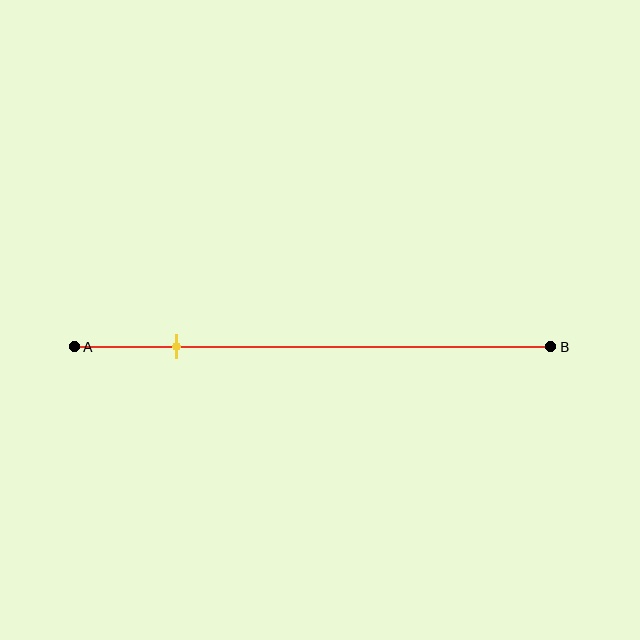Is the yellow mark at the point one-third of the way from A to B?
No, the mark is at about 20% from A, not at the 33% one-third point.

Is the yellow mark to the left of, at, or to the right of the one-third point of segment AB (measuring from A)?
The yellow mark is to the left of the one-third point of segment AB.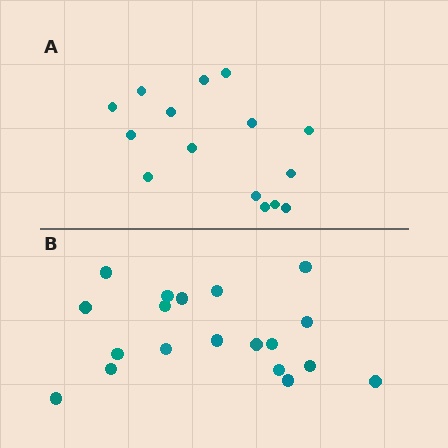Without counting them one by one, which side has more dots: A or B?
Region B (the bottom region) has more dots.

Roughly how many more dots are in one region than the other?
Region B has about 4 more dots than region A.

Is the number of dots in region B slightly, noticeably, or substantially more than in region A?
Region B has noticeably more, but not dramatically so. The ratio is roughly 1.3 to 1.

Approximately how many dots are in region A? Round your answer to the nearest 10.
About 20 dots. (The exact count is 15, which rounds to 20.)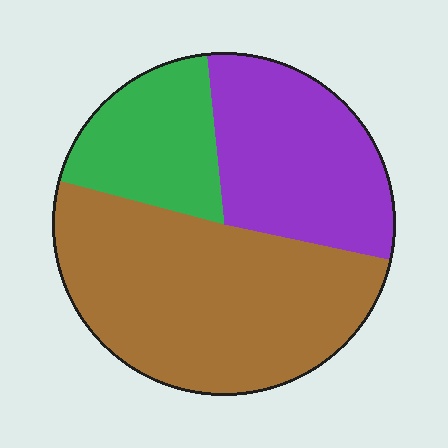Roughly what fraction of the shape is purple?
Purple takes up between a quarter and a half of the shape.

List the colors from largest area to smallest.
From largest to smallest: brown, purple, green.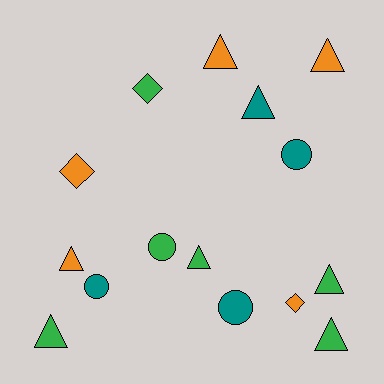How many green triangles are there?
There are 4 green triangles.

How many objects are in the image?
There are 15 objects.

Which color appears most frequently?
Green, with 6 objects.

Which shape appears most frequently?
Triangle, with 8 objects.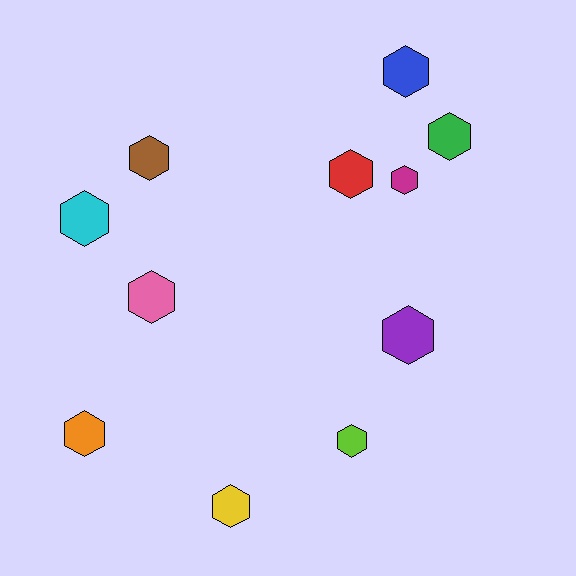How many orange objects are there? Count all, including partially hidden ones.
There is 1 orange object.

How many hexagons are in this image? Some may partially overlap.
There are 11 hexagons.